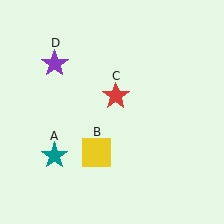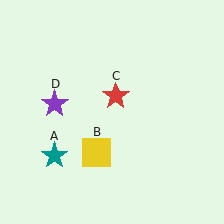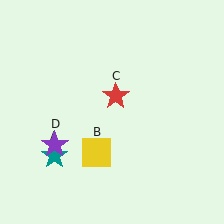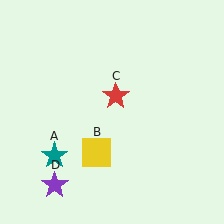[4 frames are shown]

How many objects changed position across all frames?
1 object changed position: purple star (object D).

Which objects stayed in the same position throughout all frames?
Teal star (object A) and yellow square (object B) and red star (object C) remained stationary.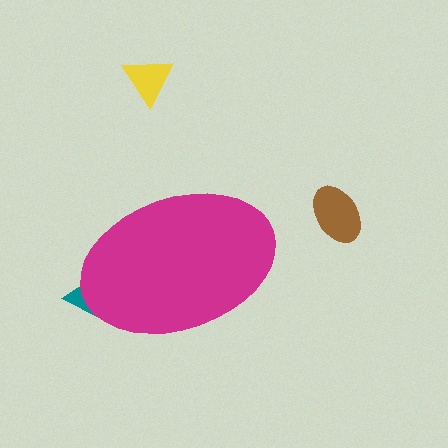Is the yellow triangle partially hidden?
No, the yellow triangle is fully visible.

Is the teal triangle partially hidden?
Yes, the teal triangle is partially hidden behind the magenta ellipse.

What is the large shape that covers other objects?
A magenta ellipse.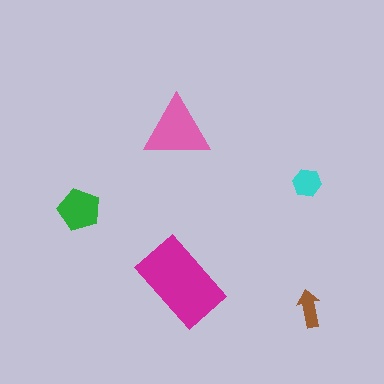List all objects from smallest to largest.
The brown arrow, the cyan hexagon, the green pentagon, the pink triangle, the magenta rectangle.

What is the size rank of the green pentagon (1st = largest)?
3rd.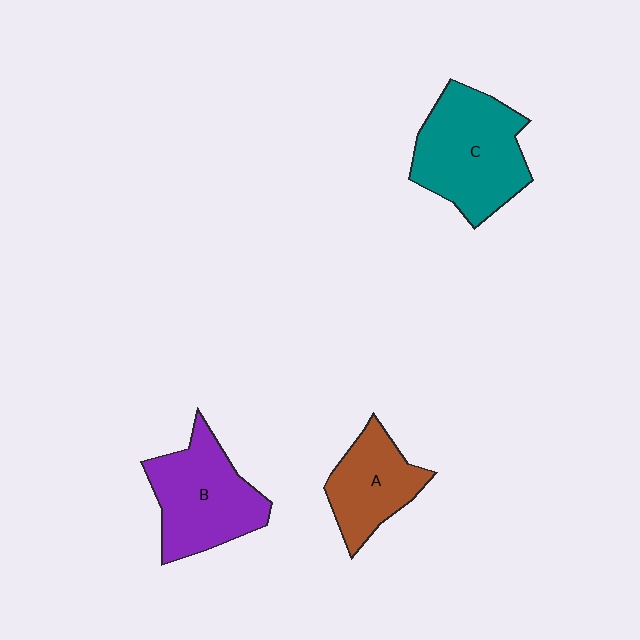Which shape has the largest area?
Shape C (teal).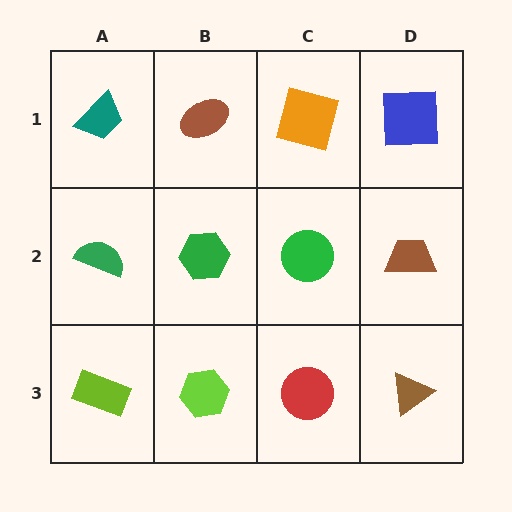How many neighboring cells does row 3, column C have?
3.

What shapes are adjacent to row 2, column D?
A blue square (row 1, column D), a brown triangle (row 3, column D), a green circle (row 2, column C).